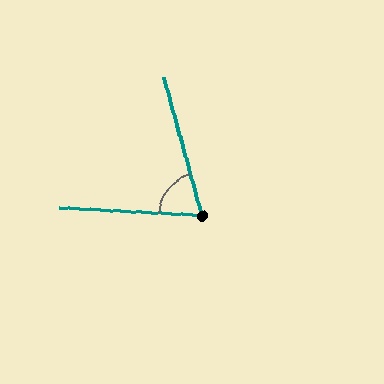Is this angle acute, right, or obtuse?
It is acute.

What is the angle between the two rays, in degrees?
Approximately 72 degrees.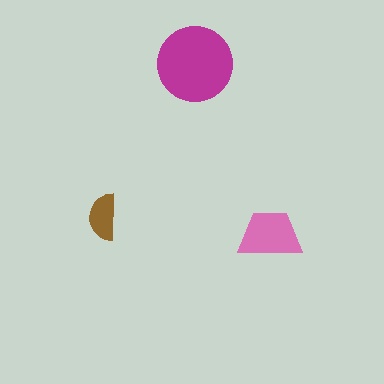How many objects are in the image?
There are 3 objects in the image.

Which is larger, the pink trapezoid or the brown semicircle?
The pink trapezoid.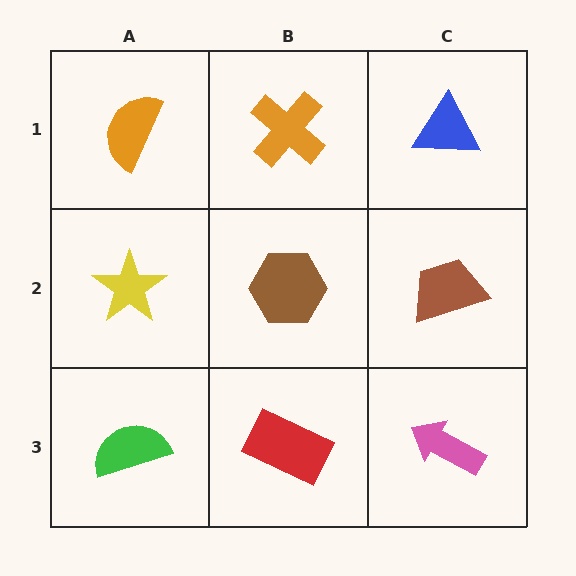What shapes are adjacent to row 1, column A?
A yellow star (row 2, column A), an orange cross (row 1, column B).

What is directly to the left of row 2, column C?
A brown hexagon.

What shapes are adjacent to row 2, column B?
An orange cross (row 1, column B), a red rectangle (row 3, column B), a yellow star (row 2, column A), a brown trapezoid (row 2, column C).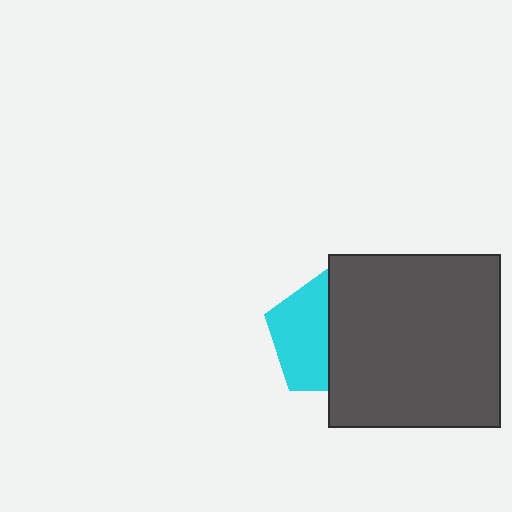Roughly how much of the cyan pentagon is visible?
About half of it is visible (roughly 48%).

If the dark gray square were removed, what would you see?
You would see the complete cyan pentagon.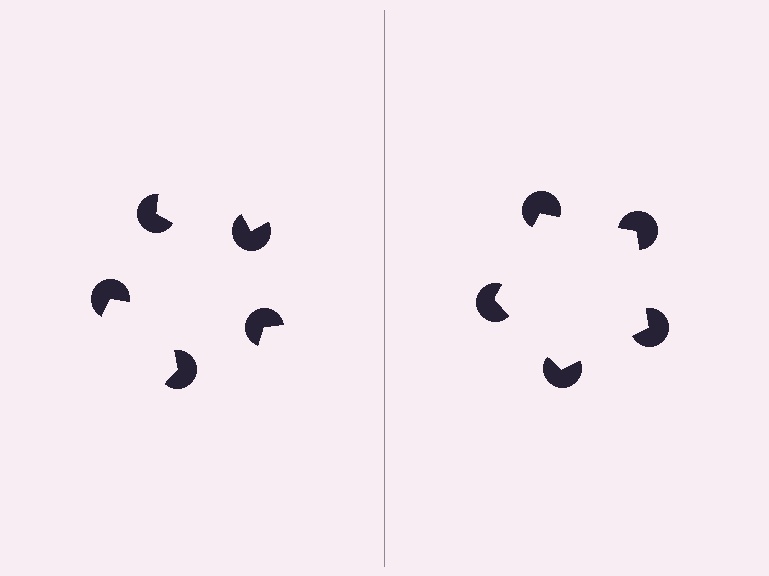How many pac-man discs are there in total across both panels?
10 — 5 on each side.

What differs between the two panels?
The pac-man discs are positioned identically on both sides; only the wedge orientations differ. On the right they align to a pentagon; on the left they are misaligned.